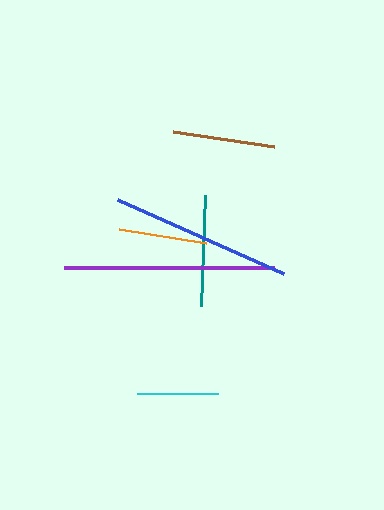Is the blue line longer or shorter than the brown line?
The blue line is longer than the brown line.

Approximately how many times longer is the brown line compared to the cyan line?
The brown line is approximately 1.3 times the length of the cyan line.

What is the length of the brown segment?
The brown segment is approximately 102 pixels long.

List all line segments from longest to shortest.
From longest to shortest: purple, blue, teal, brown, orange, cyan.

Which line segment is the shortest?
The cyan line is the shortest at approximately 81 pixels.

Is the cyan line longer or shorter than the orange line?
The orange line is longer than the cyan line.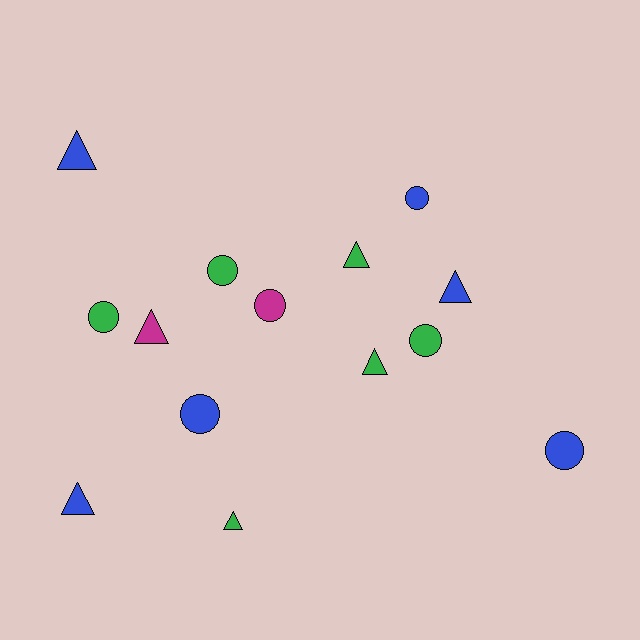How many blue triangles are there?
There are 3 blue triangles.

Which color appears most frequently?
Blue, with 6 objects.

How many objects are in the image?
There are 14 objects.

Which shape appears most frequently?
Triangle, with 7 objects.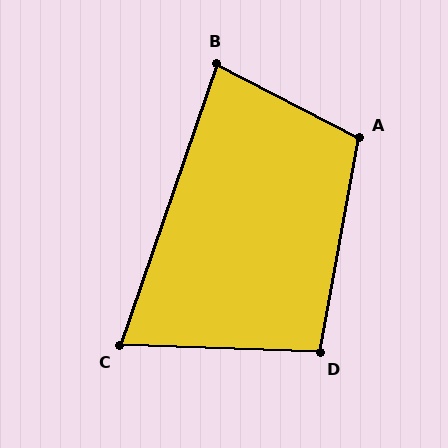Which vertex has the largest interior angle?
A, at approximately 107 degrees.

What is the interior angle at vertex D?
Approximately 98 degrees (obtuse).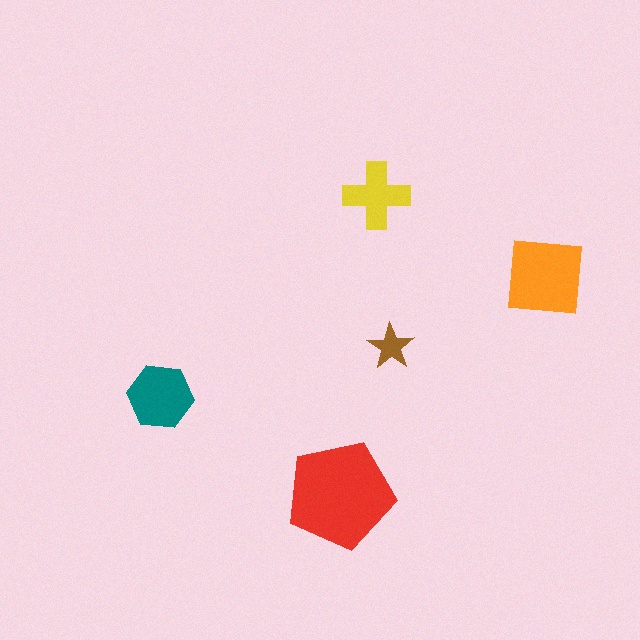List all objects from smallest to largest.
The brown star, the yellow cross, the teal hexagon, the orange square, the red pentagon.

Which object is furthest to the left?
The teal hexagon is leftmost.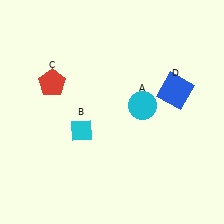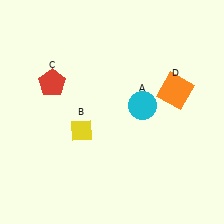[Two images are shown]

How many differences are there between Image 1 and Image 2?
There are 2 differences between the two images.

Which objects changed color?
B changed from cyan to yellow. D changed from blue to orange.